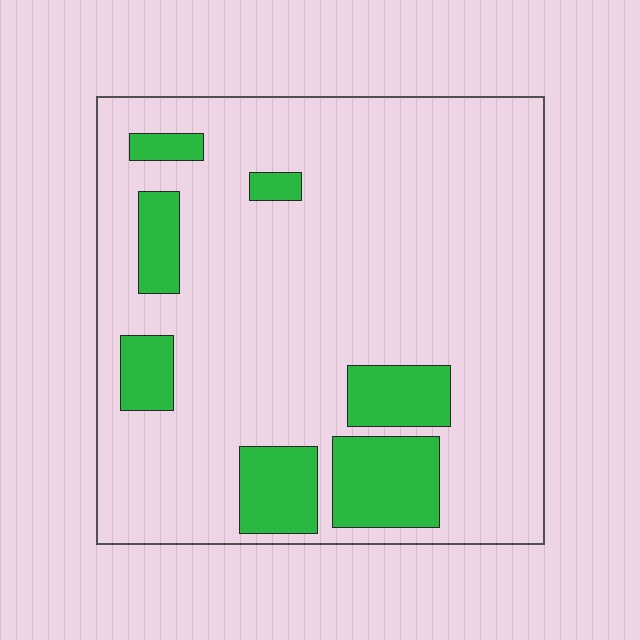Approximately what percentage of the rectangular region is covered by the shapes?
Approximately 20%.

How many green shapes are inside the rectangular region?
7.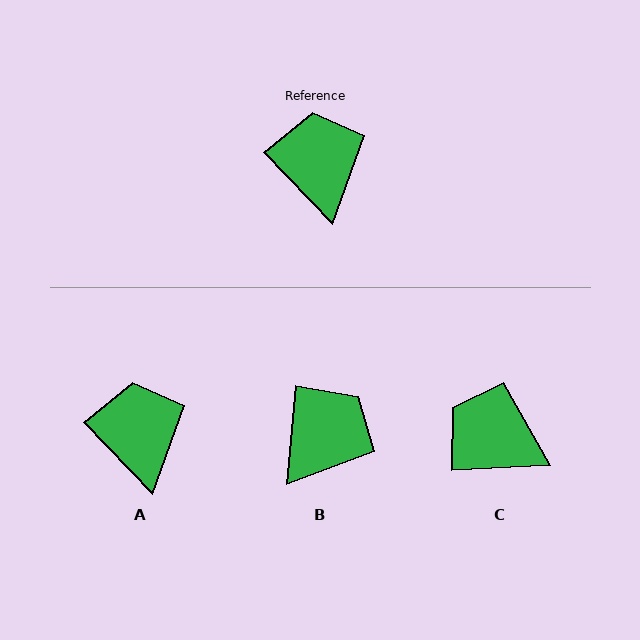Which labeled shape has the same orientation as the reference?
A.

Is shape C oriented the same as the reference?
No, it is off by about 50 degrees.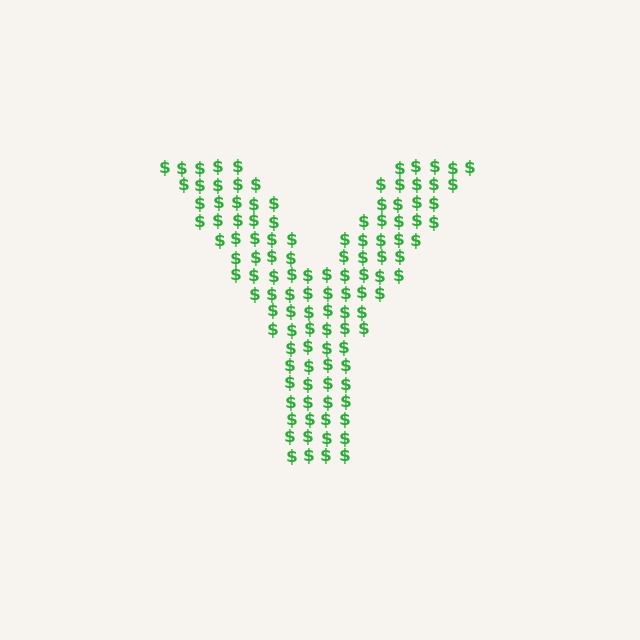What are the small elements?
The small elements are dollar signs.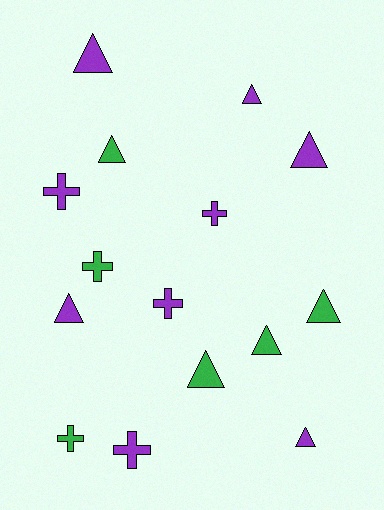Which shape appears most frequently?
Triangle, with 9 objects.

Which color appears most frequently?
Purple, with 9 objects.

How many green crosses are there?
There are 2 green crosses.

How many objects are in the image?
There are 15 objects.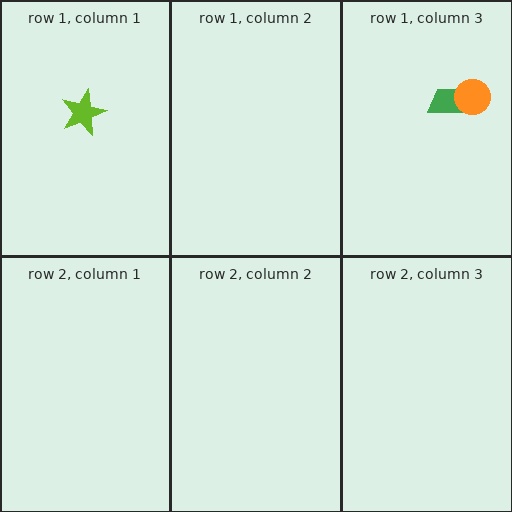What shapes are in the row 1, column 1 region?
The lime star.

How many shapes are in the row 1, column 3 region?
2.